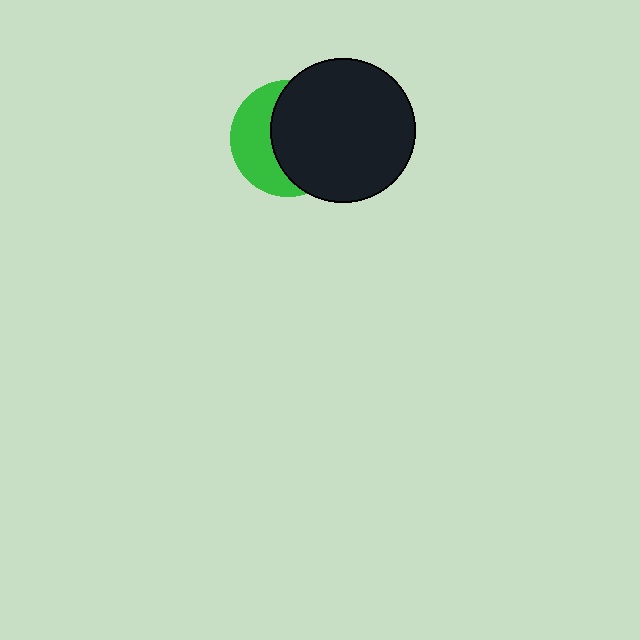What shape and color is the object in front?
The object in front is a black circle.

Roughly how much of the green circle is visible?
A small part of it is visible (roughly 41%).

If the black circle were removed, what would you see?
You would see the complete green circle.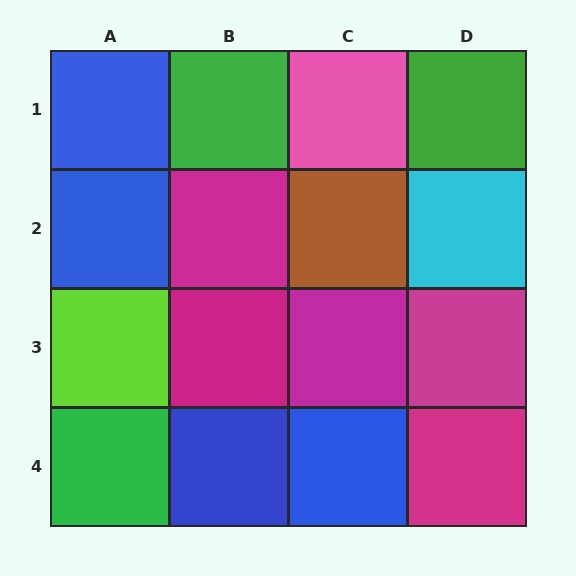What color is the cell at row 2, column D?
Cyan.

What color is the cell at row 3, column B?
Magenta.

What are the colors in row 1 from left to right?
Blue, green, pink, green.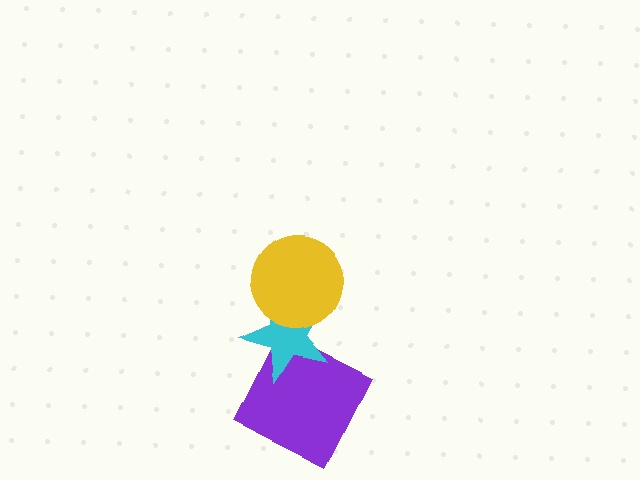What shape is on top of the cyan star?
The yellow circle is on top of the cyan star.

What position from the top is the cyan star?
The cyan star is 2nd from the top.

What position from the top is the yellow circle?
The yellow circle is 1st from the top.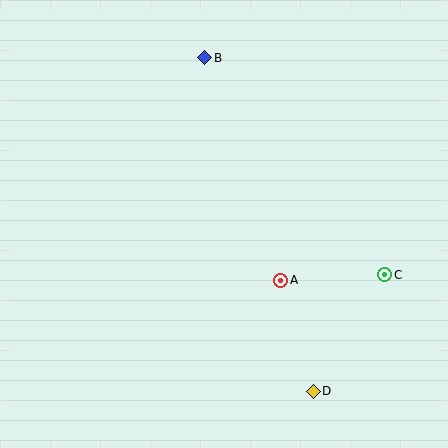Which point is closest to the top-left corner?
Point B is closest to the top-left corner.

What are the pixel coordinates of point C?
Point C is at (385, 275).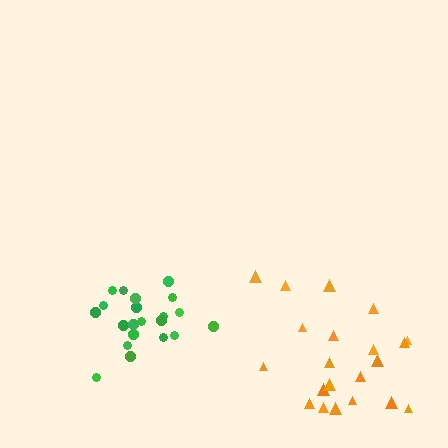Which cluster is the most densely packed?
Green.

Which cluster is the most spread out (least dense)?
Orange.